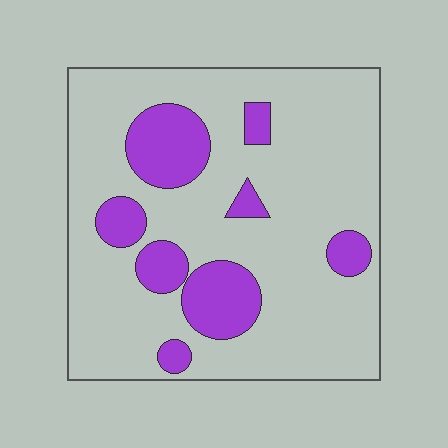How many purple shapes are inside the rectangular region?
8.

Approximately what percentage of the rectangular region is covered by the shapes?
Approximately 20%.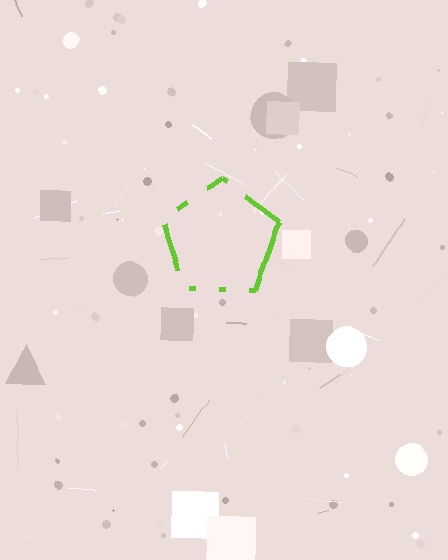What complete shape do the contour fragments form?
The contour fragments form a pentagon.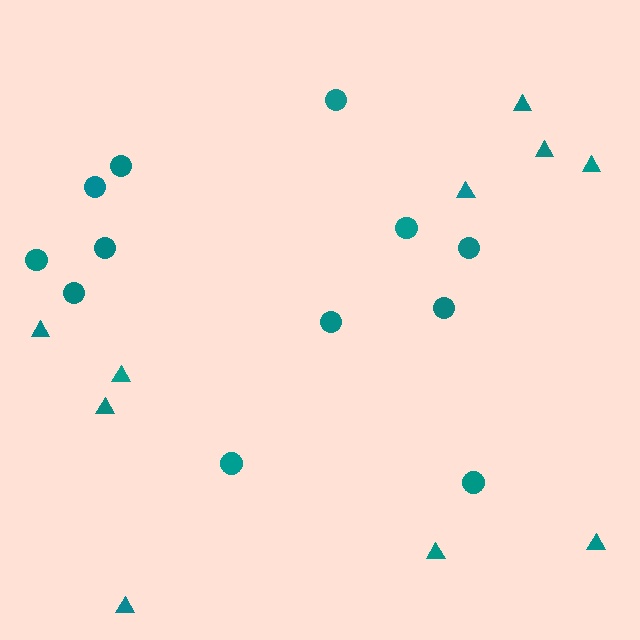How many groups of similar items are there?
There are 2 groups: one group of triangles (10) and one group of circles (12).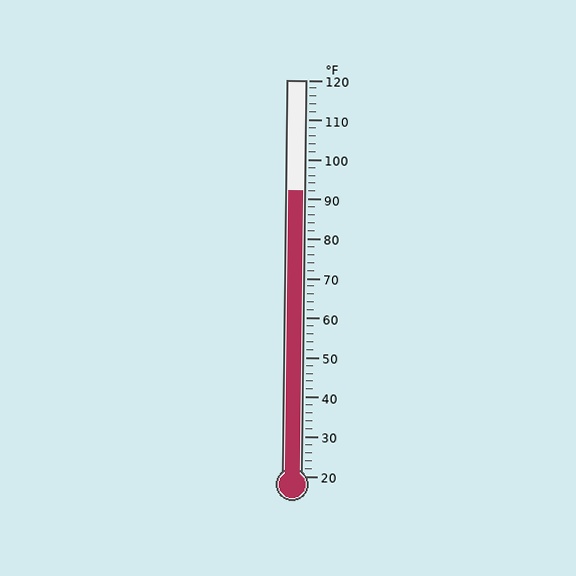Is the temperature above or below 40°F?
The temperature is above 40°F.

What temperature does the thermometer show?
The thermometer shows approximately 92°F.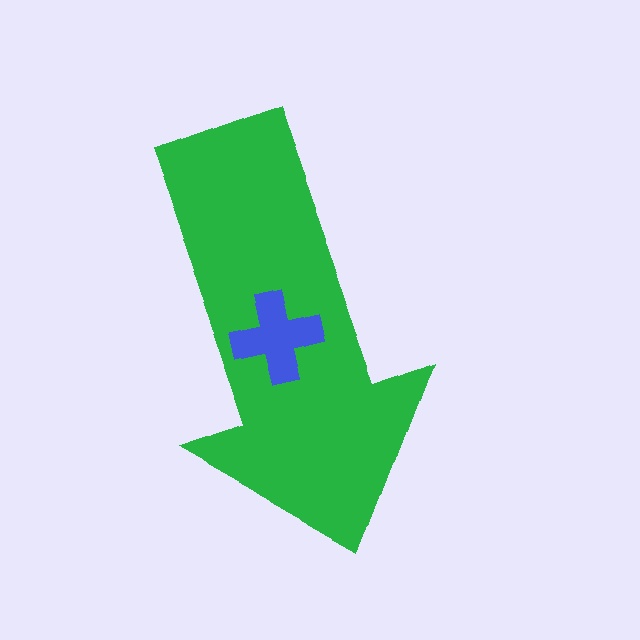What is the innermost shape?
The blue cross.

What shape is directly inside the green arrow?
The blue cross.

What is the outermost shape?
The green arrow.